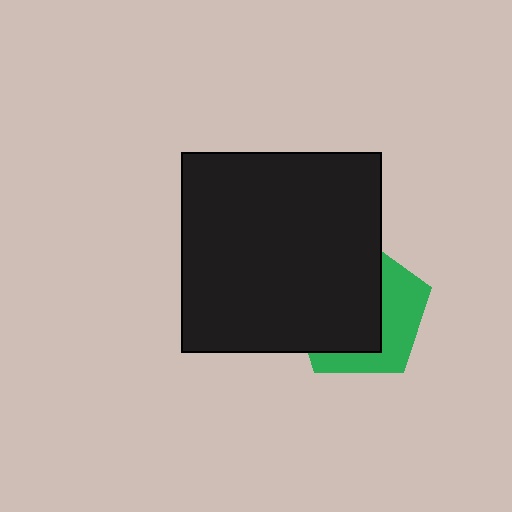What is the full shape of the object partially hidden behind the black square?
The partially hidden object is a green pentagon.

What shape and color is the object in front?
The object in front is a black square.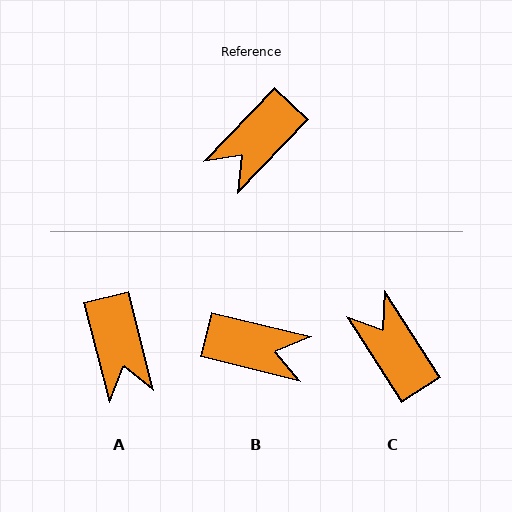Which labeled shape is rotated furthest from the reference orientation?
B, about 120 degrees away.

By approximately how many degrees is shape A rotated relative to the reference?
Approximately 58 degrees counter-clockwise.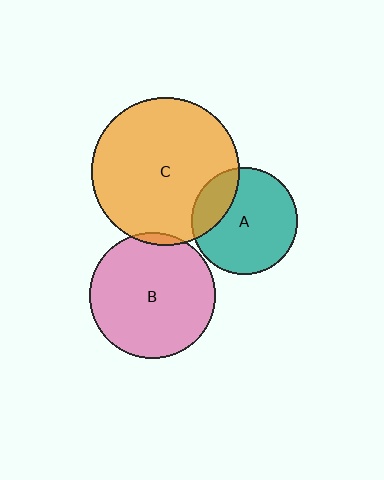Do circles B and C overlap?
Yes.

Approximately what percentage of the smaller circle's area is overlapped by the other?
Approximately 5%.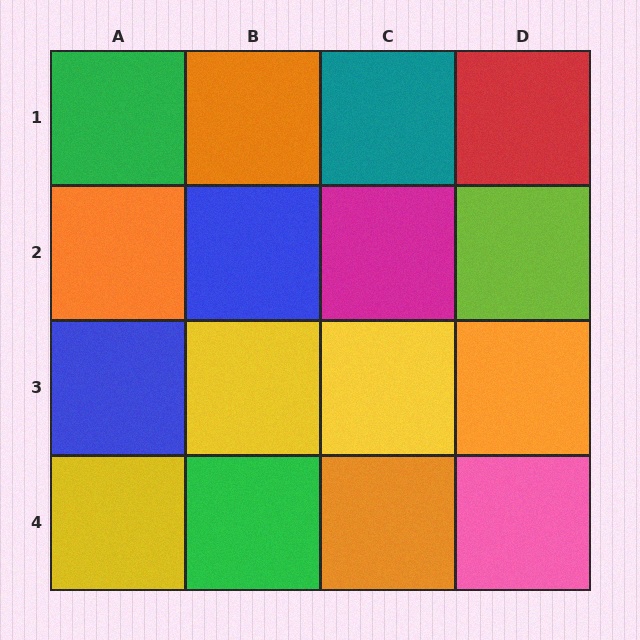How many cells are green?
2 cells are green.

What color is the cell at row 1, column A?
Green.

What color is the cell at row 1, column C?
Teal.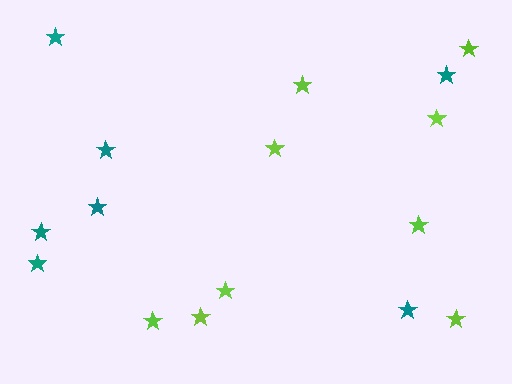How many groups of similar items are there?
There are 2 groups: one group of teal stars (7) and one group of lime stars (9).